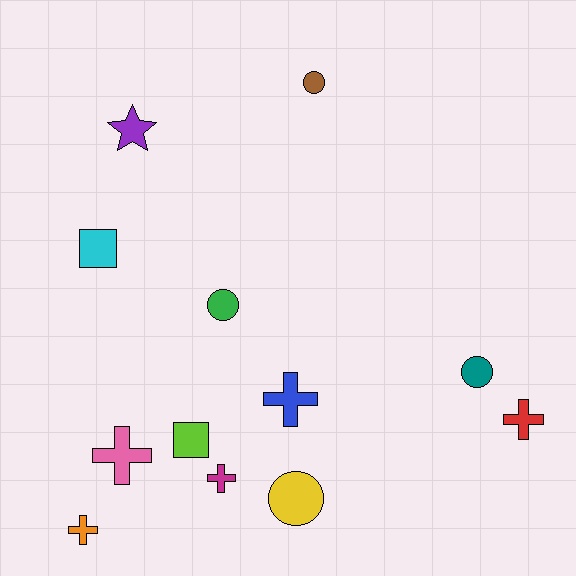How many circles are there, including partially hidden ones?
There are 4 circles.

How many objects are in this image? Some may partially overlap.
There are 12 objects.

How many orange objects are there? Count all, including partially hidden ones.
There is 1 orange object.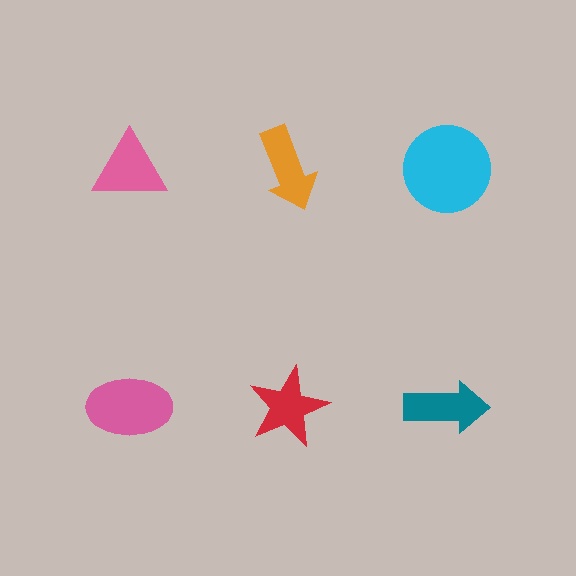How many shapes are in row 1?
3 shapes.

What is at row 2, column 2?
A red star.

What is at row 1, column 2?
An orange arrow.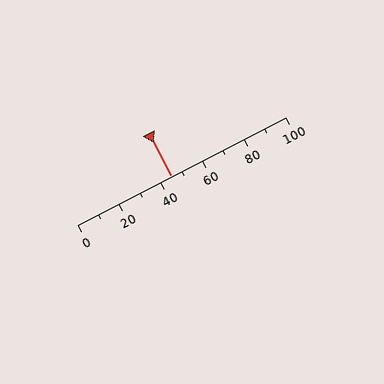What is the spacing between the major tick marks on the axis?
The major ticks are spaced 20 apart.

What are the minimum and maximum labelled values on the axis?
The axis runs from 0 to 100.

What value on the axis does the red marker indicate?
The marker indicates approximately 45.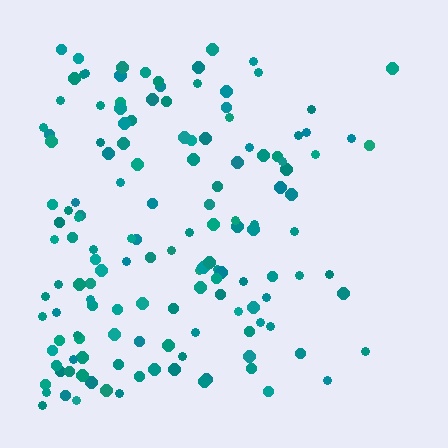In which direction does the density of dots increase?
From right to left, with the left side densest.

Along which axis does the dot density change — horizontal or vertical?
Horizontal.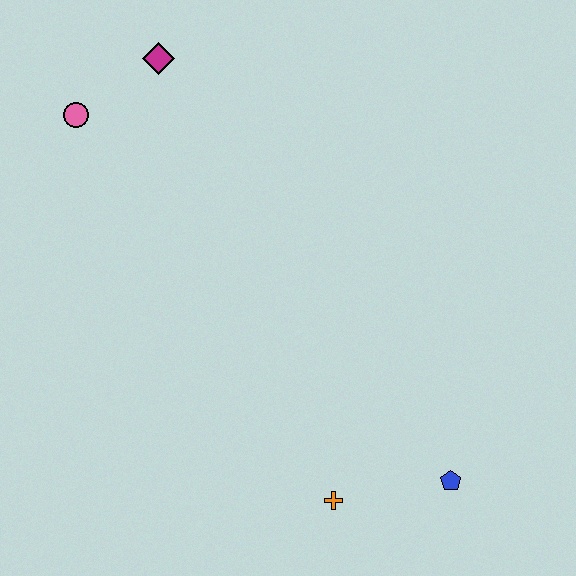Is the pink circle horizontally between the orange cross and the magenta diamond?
No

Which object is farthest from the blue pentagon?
The pink circle is farthest from the blue pentagon.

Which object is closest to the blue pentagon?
The orange cross is closest to the blue pentagon.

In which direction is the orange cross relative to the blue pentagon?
The orange cross is to the left of the blue pentagon.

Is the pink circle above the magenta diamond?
No